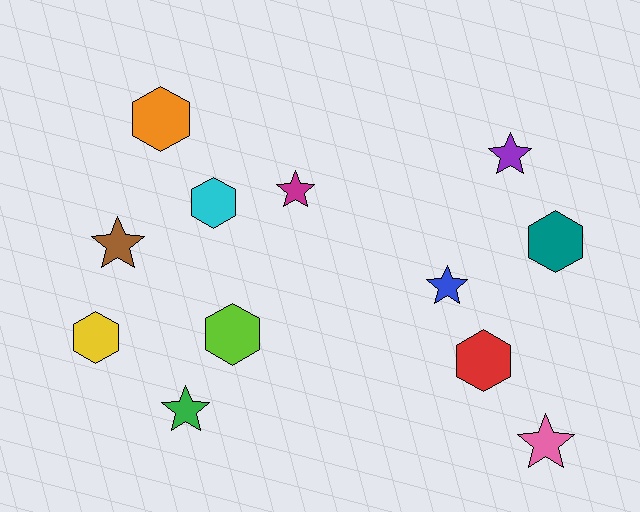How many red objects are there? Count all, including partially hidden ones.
There is 1 red object.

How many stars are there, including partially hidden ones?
There are 6 stars.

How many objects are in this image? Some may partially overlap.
There are 12 objects.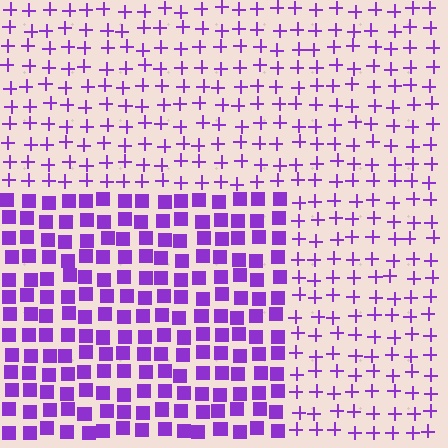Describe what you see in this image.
The image is filled with small purple elements arranged in a uniform grid. A rectangle-shaped region contains squares, while the surrounding area contains plus signs. The boundary is defined purely by the change in element shape.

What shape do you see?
I see a rectangle.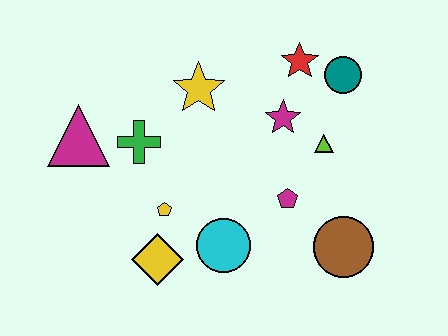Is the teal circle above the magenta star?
Yes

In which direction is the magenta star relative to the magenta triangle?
The magenta star is to the right of the magenta triangle.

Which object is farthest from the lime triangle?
The magenta triangle is farthest from the lime triangle.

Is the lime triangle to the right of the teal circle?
No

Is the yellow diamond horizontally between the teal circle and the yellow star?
No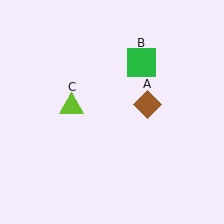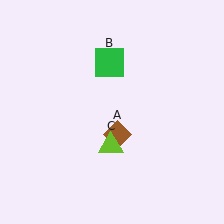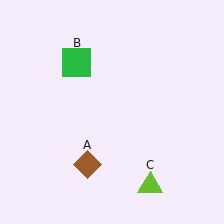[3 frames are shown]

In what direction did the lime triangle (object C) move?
The lime triangle (object C) moved down and to the right.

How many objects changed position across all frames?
3 objects changed position: brown diamond (object A), green square (object B), lime triangle (object C).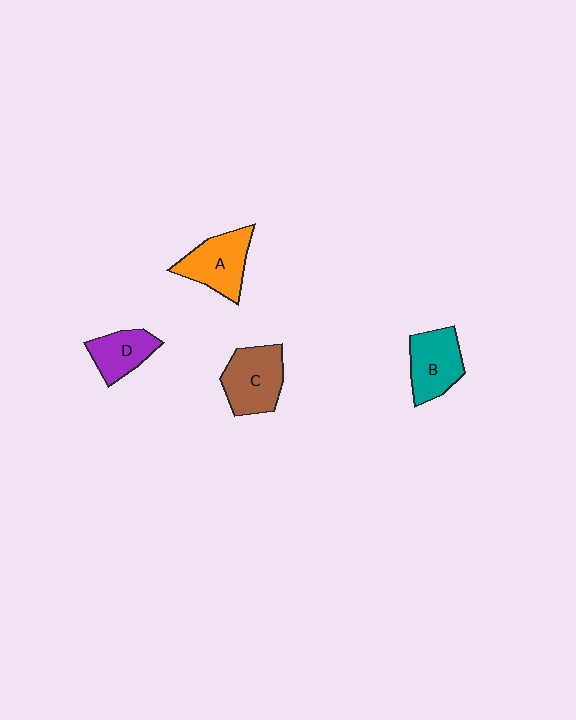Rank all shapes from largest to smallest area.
From largest to smallest: C (brown), A (orange), B (teal), D (purple).